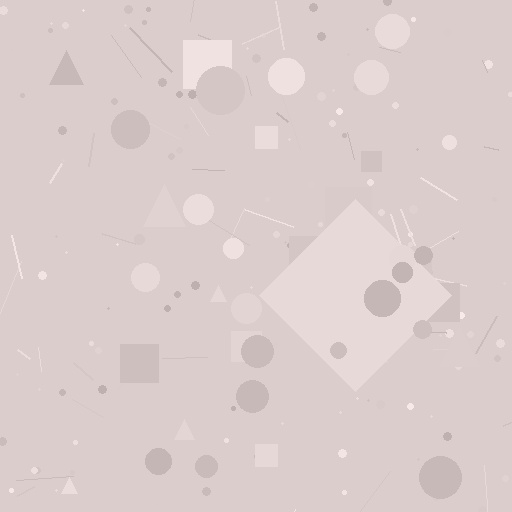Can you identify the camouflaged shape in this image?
The camouflaged shape is a diamond.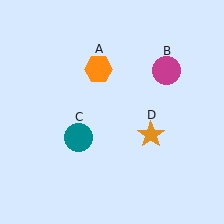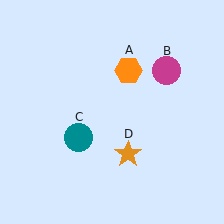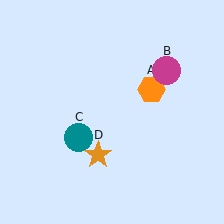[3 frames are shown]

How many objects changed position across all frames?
2 objects changed position: orange hexagon (object A), orange star (object D).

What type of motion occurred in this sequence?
The orange hexagon (object A), orange star (object D) rotated clockwise around the center of the scene.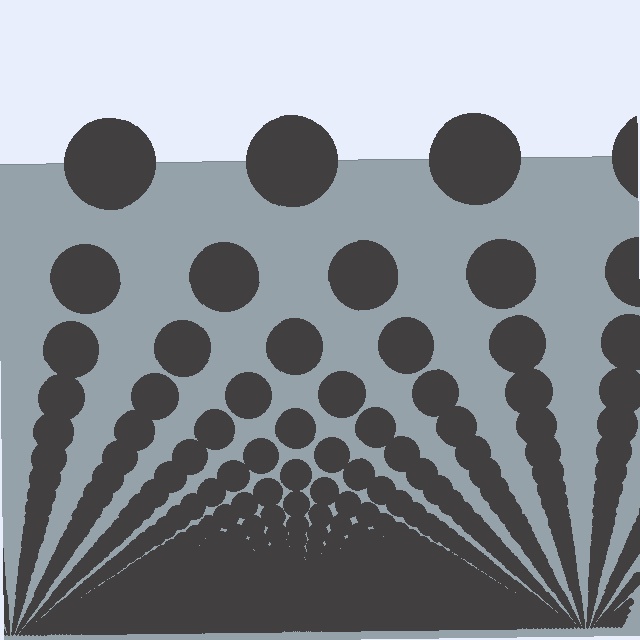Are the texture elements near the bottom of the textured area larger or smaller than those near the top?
Smaller. The gradient is inverted — elements near the bottom are smaller and denser.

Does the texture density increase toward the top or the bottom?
Density increases toward the bottom.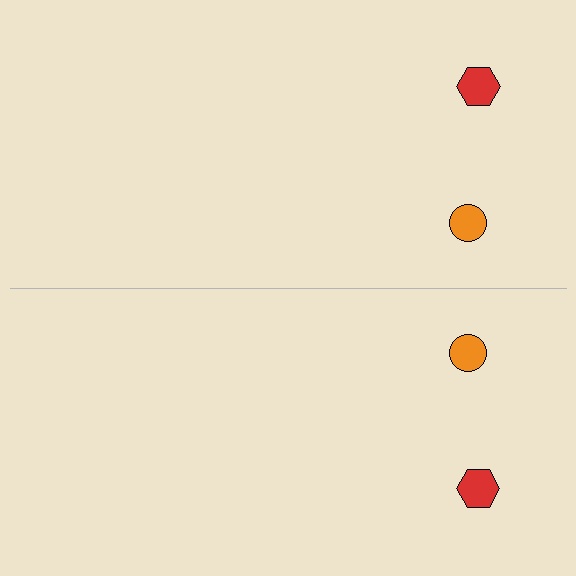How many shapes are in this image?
There are 4 shapes in this image.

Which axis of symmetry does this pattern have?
The pattern has a horizontal axis of symmetry running through the center of the image.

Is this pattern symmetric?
Yes, this pattern has bilateral (reflection) symmetry.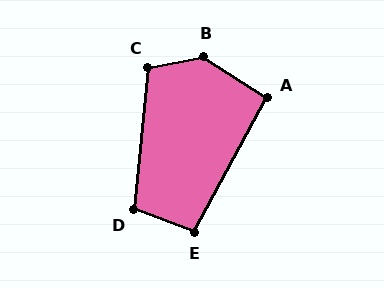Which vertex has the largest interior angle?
B, at approximately 136 degrees.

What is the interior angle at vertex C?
Approximately 107 degrees (obtuse).